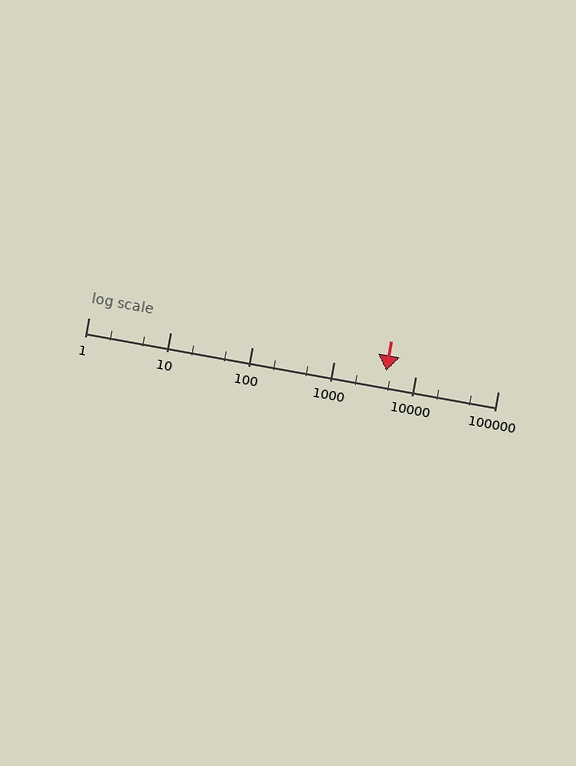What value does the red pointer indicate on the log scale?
The pointer indicates approximately 4300.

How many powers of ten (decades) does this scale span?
The scale spans 5 decades, from 1 to 100000.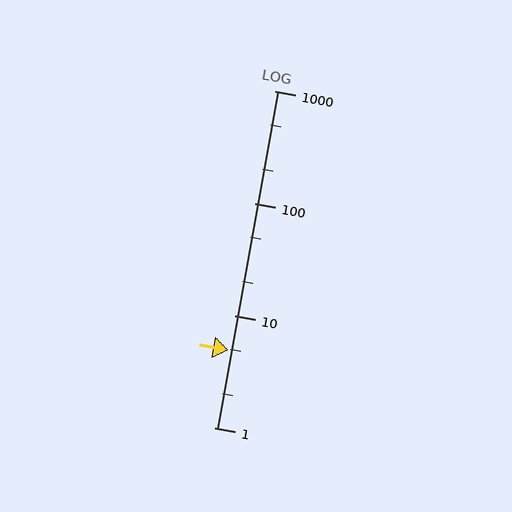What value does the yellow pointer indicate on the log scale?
The pointer indicates approximately 4.9.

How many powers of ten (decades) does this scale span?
The scale spans 3 decades, from 1 to 1000.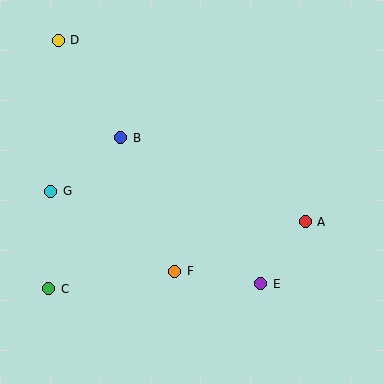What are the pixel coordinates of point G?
Point G is at (51, 191).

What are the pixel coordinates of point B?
Point B is at (121, 138).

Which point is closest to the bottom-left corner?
Point C is closest to the bottom-left corner.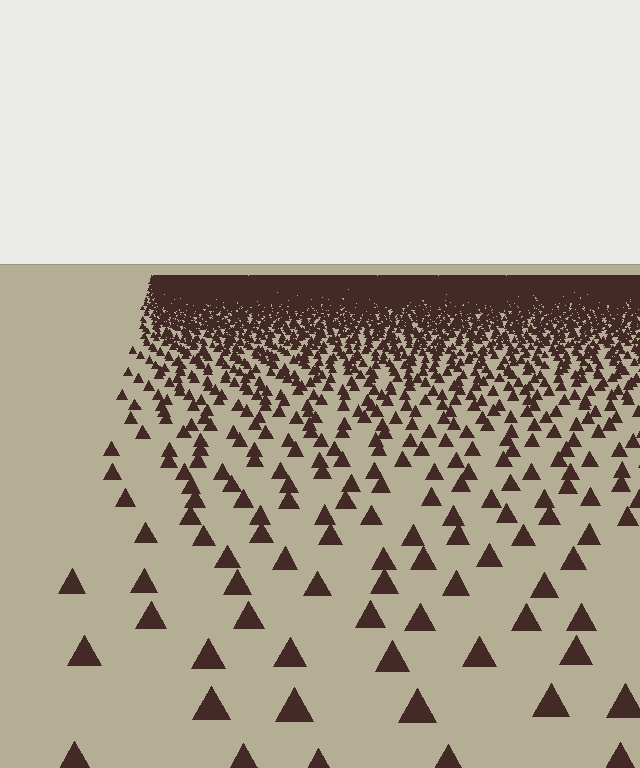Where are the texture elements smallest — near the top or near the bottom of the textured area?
Near the top.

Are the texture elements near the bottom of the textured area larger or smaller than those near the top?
Larger. Near the bottom, elements are closer to the viewer and appear at a bigger on-screen size.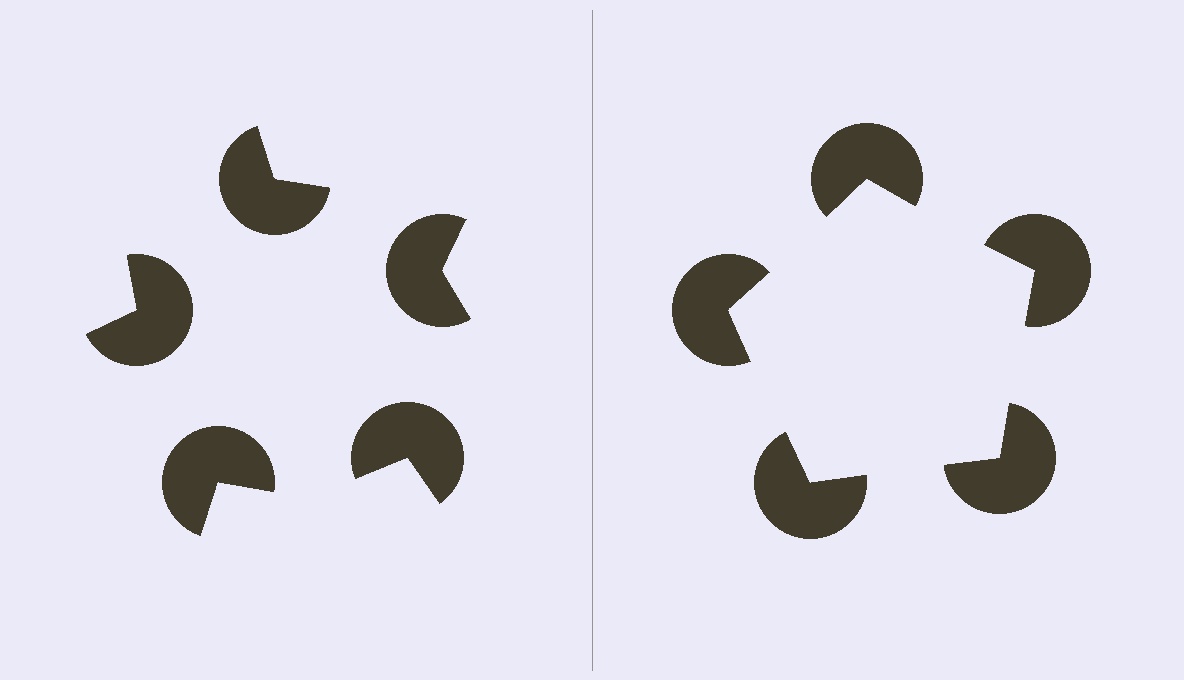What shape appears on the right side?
An illusory pentagon.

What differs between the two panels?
The pac-man discs are positioned identically on both sides; only the wedge orientations differ. On the right they align to a pentagon; on the left they are misaligned.